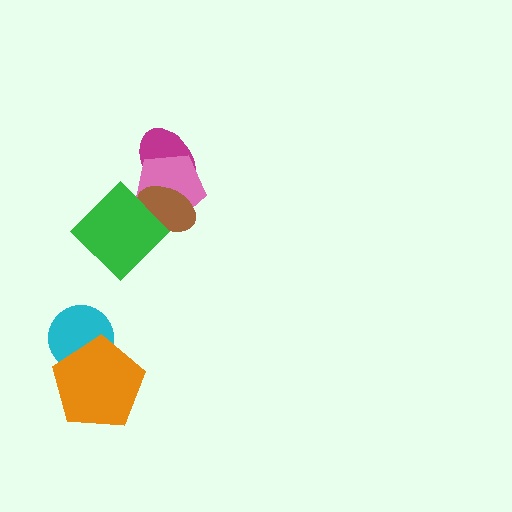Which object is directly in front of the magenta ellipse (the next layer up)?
The pink pentagon is directly in front of the magenta ellipse.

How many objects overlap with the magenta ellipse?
2 objects overlap with the magenta ellipse.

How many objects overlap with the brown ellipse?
3 objects overlap with the brown ellipse.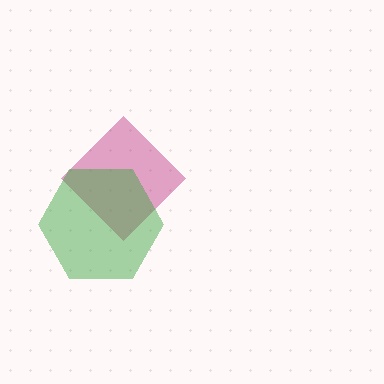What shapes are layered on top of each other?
The layered shapes are: a magenta diamond, a green hexagon.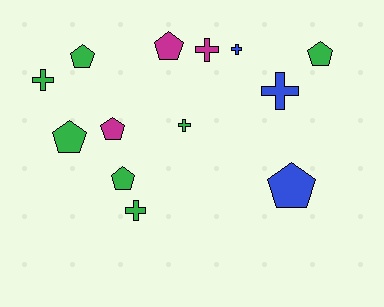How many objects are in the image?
There are 13 objects.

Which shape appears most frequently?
Pentagon, with 7 objects.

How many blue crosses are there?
There are 2 blue crosses.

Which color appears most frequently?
Green, with 7 objects.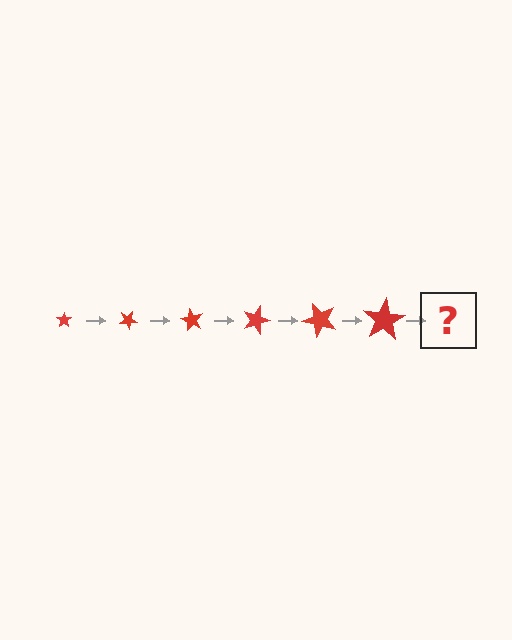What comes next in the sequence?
The next element should be a star, larger than the previous one and rotated 180 degrees from the start.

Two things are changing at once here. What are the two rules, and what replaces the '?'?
The two rules are that the star grows larger each step and it rotates 30 degrees each step. The '?' should be a star, larger than the previous one and rotated 180 degrees from the start.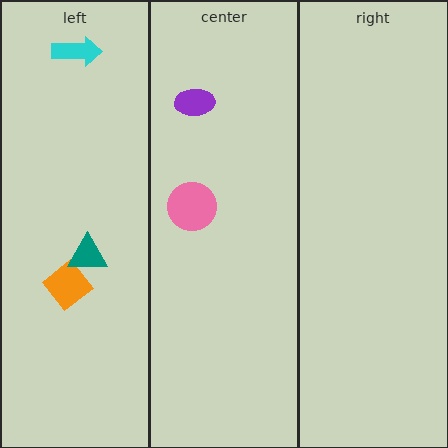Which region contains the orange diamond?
The left region.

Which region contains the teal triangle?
The left region.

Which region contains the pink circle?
The center region.